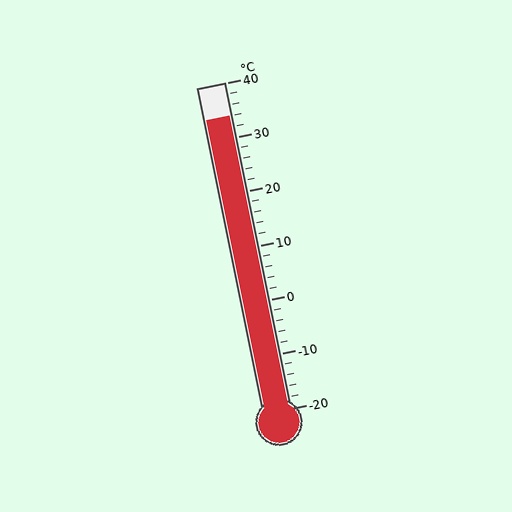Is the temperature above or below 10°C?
The temperature is above 10°C.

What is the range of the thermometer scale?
The thermometer scale ranges from -20°C to 40°C.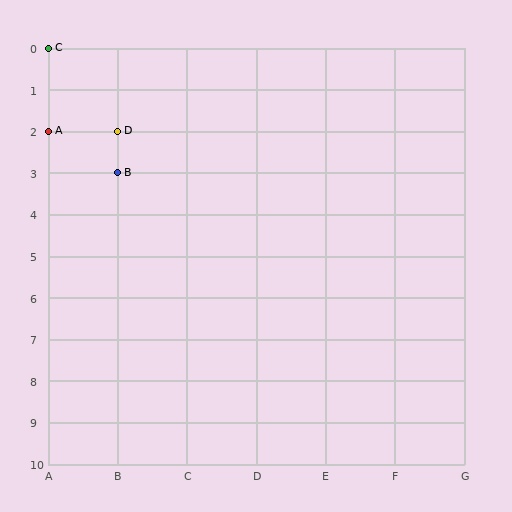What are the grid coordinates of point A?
Point A is at grid coordinates (A, 2).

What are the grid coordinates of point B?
Point B is at grid coordinates (B, 3).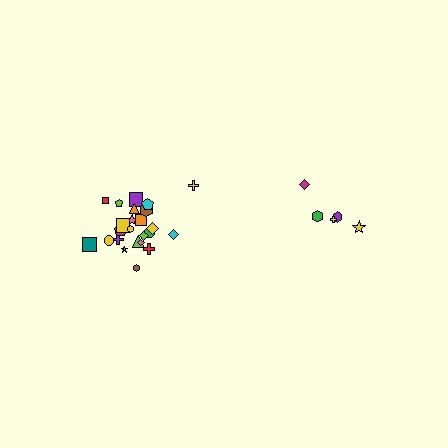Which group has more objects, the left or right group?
The left group.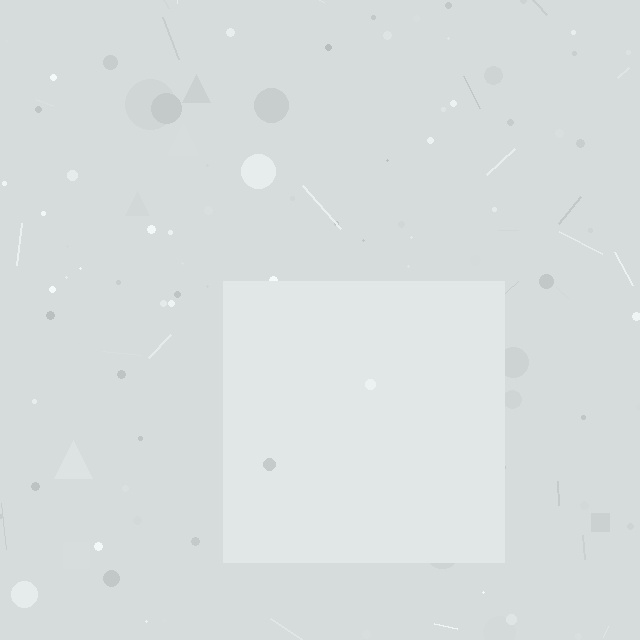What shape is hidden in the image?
A square is hidden in the image.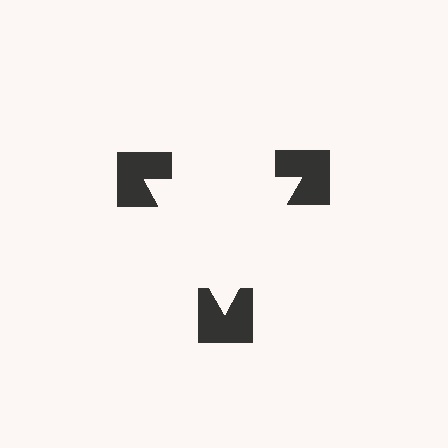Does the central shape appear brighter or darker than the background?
It typically appears slightly brighter than the background, even though no actual brightness change is drawn.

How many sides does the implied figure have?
3 sides.